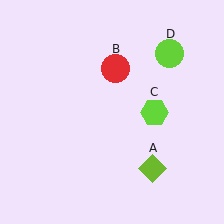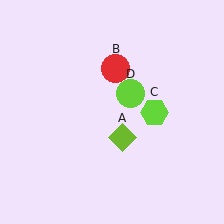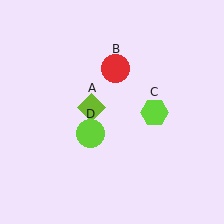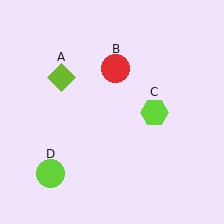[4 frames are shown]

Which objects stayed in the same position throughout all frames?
Red circle (object B) and lime hexagon (object C) remained stationary.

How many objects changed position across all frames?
2 objects changed position: lime diamond (object A), lime circle (object D).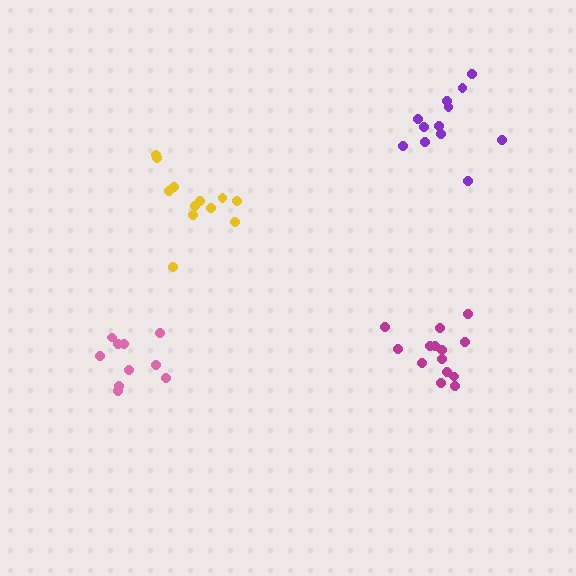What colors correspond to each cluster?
The clusters are colored: purple, magenta, pink, yellow.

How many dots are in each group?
Group 1: 12 dots, Group 2: 14 dots, Group 3: 10 dots, Group 4: 12 dots (48 total).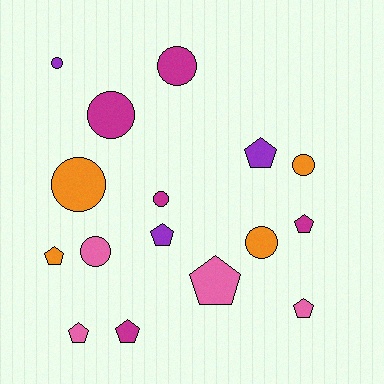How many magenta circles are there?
There are 3 magenta circles.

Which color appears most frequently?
Magenta, with 5 objects.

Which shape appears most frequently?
Circle, with 8 objects.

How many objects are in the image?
There are 16 objects.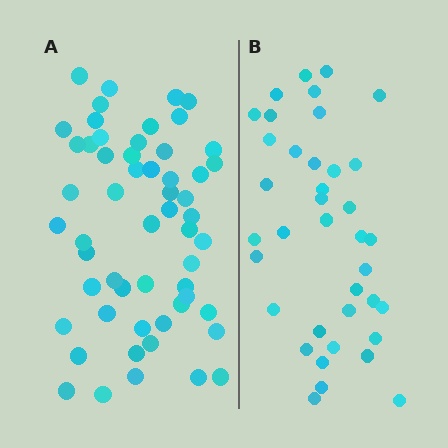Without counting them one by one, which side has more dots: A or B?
Region A (the left region) has more dots.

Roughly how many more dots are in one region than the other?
Region A has approximately 20 more dots than region B.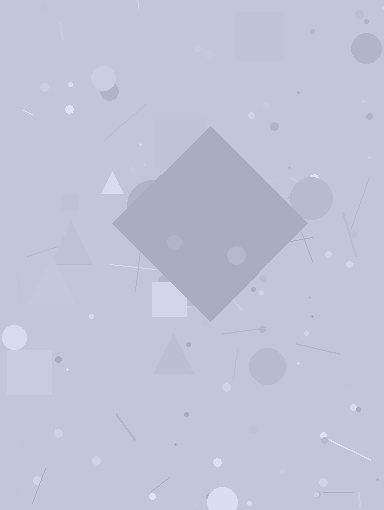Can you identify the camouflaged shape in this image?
The camouflaged shape is a diamond.